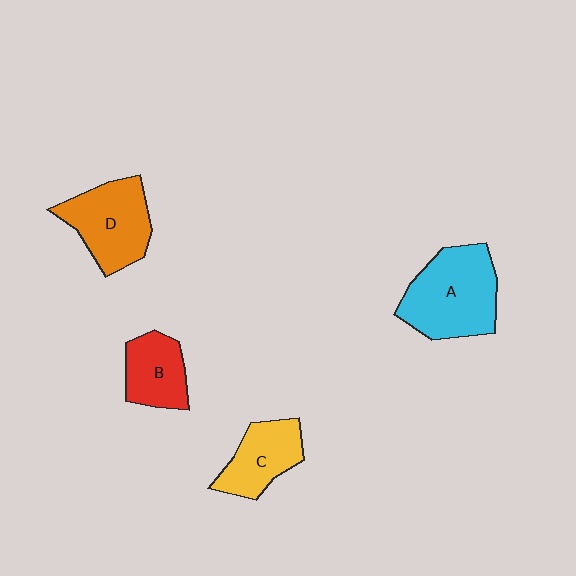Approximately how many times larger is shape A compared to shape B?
Approximately 1.7 times.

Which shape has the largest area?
Shape A (cyan).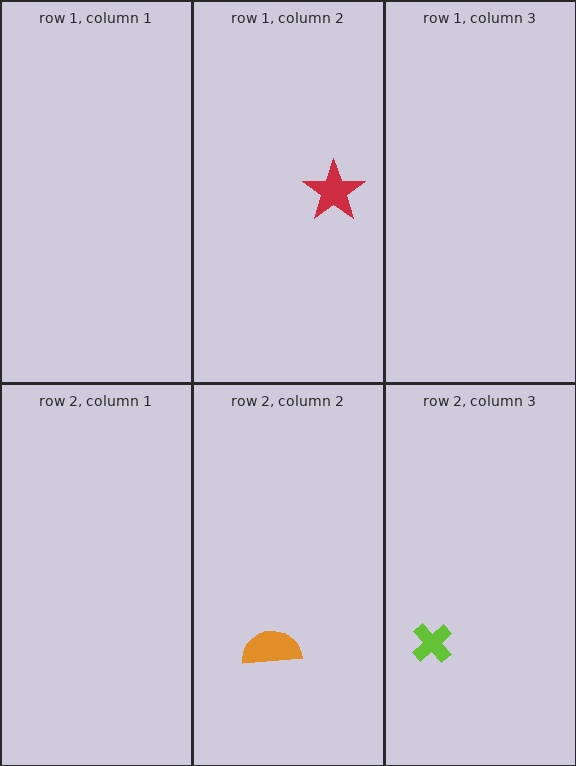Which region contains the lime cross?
The row 2, column 3 region.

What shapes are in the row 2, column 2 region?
The orange semicircle.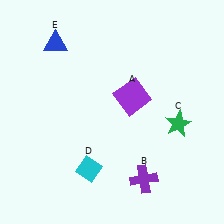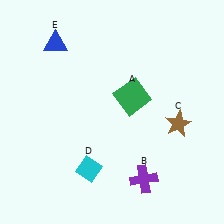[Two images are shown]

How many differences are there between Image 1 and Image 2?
There are 2 differences between the two images.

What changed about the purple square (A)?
In Image 1, A is purple. In Image 2, it changed to green.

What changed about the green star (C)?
In Image 1, C is green. In Image 2, it changed to brown.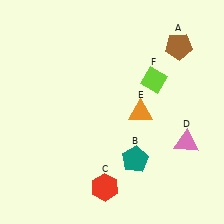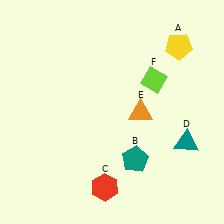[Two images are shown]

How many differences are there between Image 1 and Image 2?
There are 2 differences between the two images.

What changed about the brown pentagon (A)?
In Image 1, A is brown. In Image 2, it changed to yellow.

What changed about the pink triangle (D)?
In Image 1, D is pink. In Image 2, it changed to teal.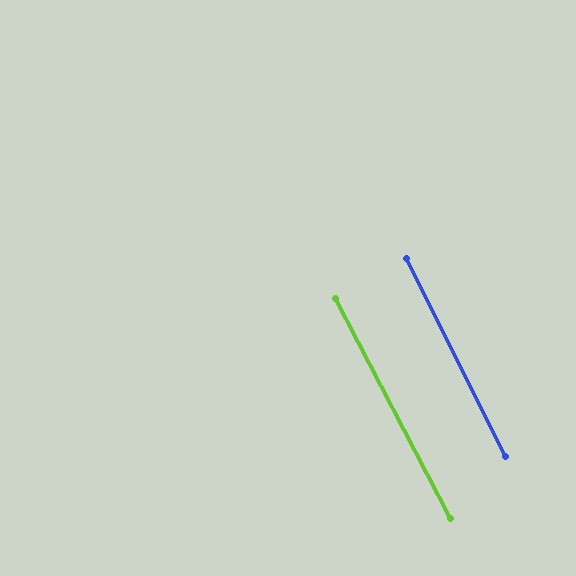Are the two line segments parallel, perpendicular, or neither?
Parallel — their directions differ by only 1.2°.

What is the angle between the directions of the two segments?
Approximately 1 degree.